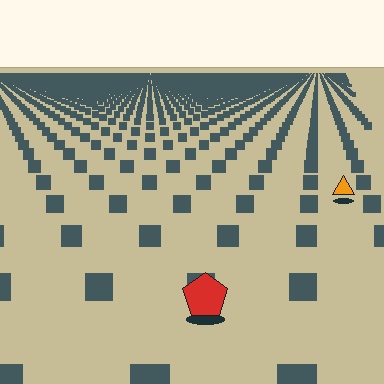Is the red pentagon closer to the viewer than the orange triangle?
Yes. The red pentagon is closer — you can tell from the texture gradient: the ground texture is coarser near it.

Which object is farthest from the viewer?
The orange triangle is farthest from the viewer. It appears smaller and the ground texture around it is denser.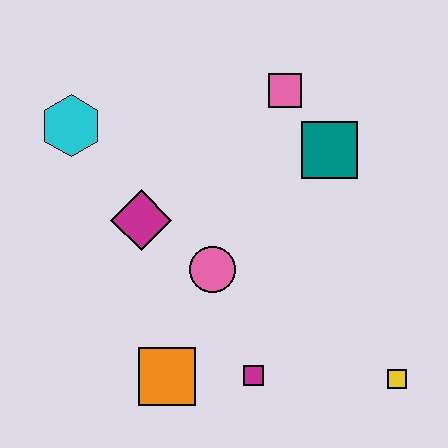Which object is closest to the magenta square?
The orange square is closest to the magenta square.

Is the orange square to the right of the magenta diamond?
Yes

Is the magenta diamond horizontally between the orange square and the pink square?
No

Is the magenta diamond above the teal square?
No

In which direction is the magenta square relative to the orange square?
The magenta square is to the right of the orange square.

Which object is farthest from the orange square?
The pink square is farthest from the orange square.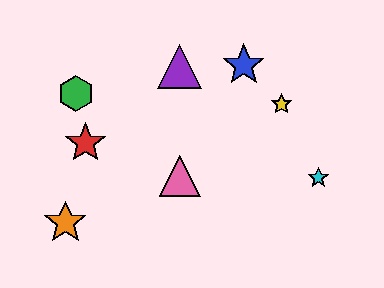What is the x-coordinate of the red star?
The red star is at x≈85.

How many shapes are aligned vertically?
2 shapes (the purple triangle, the pink triangle) are aligned vertically.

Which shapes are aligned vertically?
The purple triangle, the pink triangle are aligned vertically.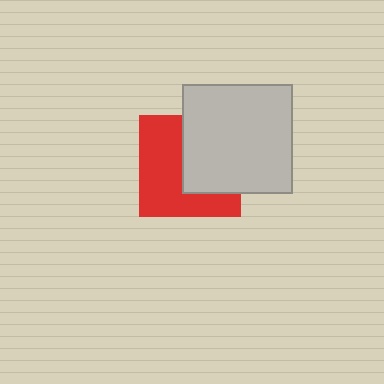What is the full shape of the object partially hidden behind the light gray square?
The partially hidden object is a red square.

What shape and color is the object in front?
The object in front is a light gray square.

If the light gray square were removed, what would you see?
You would see the complete red square.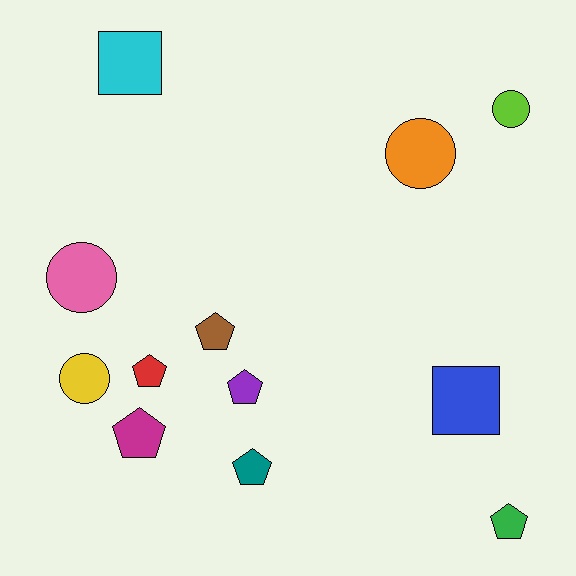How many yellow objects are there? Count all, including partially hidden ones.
There is 1 yellow object.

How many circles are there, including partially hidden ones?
There are 4 circles.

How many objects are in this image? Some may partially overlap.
There are 12 objects.